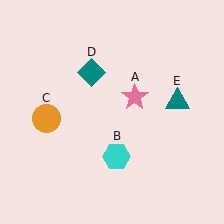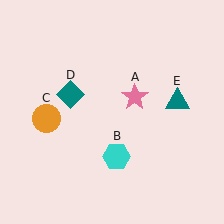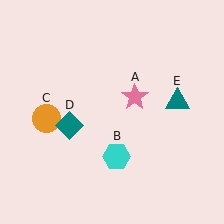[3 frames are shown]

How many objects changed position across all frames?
1 object changed position: teal diamond (object D).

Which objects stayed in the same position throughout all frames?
Pink star (object A) and cyan hexagon (object B) and orange circle (object C) and teal triangle (object E) remained stationary.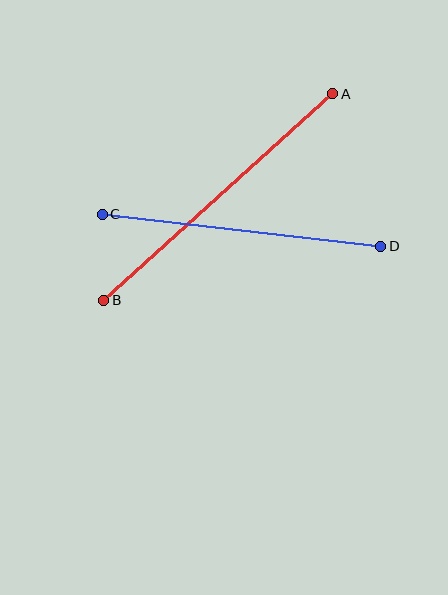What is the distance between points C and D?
The distance is approximately 280 pixels.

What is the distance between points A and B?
The distance is approximately 309 pixels.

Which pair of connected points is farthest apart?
Points A and B are farthest apart.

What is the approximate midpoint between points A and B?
The midpoint is at approximately (218, 197) pixels.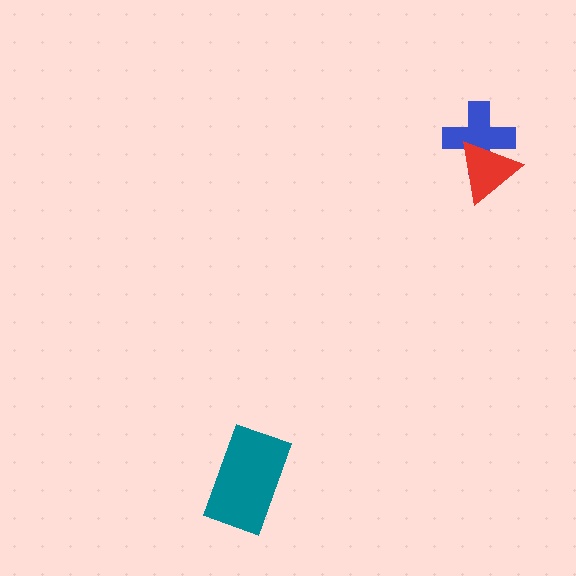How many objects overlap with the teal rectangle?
0 objects overlap with the teal rectangle.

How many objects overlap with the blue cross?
1 object overlaps with the blue cross.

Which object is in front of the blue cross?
The red triangle is in front of the blue cross.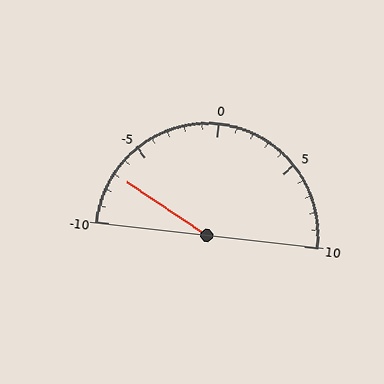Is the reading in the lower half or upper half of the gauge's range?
The reading is in the lower half of the range (-10 to 10).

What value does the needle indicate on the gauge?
The needle indicates approximately -7.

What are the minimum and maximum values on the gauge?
The gauge ranges from -10 to 10.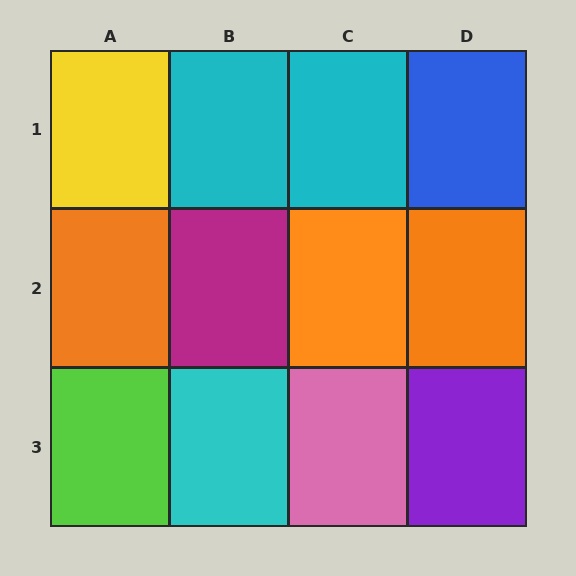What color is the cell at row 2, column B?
Magenta.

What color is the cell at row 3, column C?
Pink.